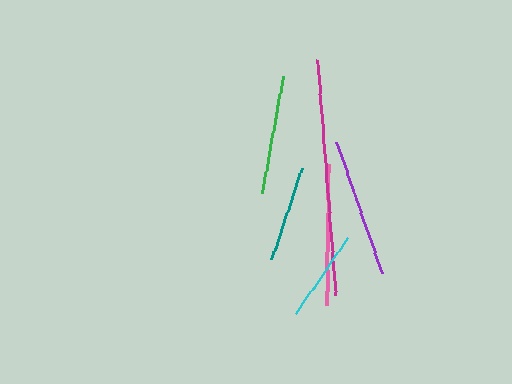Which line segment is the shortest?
The cyan line is the shortest at approximately 92 pixels.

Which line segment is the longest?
The magenta line is the longest at approximately 236 pixels.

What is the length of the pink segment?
The pink segment is approximately 141 pixels long.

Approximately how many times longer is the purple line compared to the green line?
The purple line is approximately 1.2 times the length of the green line.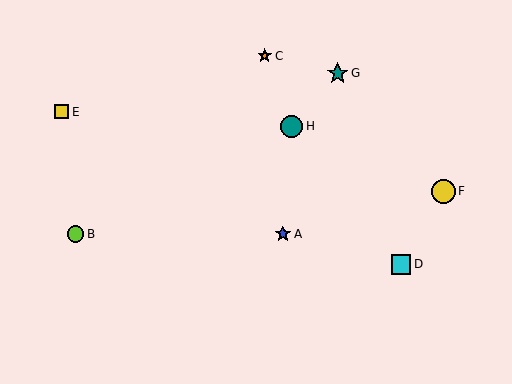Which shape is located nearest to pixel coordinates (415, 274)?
The cyan square (labeled D) at (401, 264) is nearest to that location.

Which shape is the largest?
The yellow circle (labeled F) is the largest.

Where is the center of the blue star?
The center of the blue star is at (283, 234).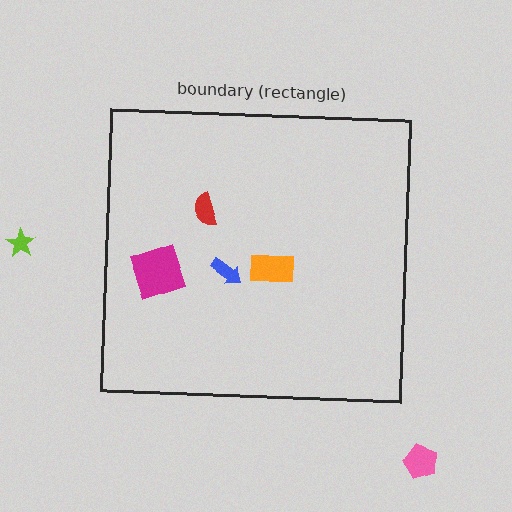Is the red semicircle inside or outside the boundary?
Inside.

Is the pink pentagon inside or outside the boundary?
Outside.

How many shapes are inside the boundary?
4 inside, 2 outside.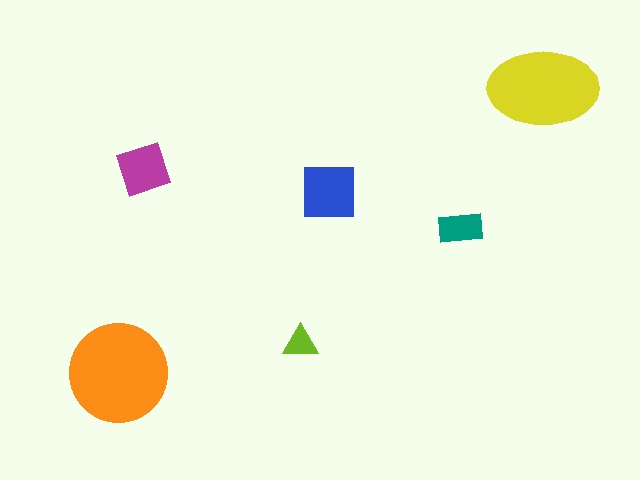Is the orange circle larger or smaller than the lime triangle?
Larger.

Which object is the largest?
The orange circle.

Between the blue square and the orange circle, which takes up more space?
The orange circle.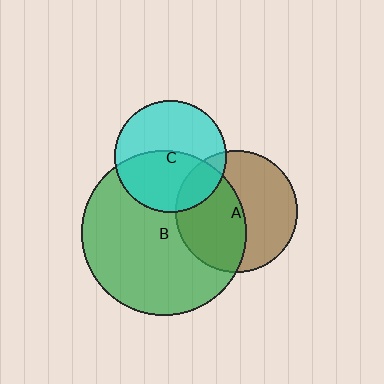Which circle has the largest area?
Circle B (green).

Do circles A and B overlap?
Yes.